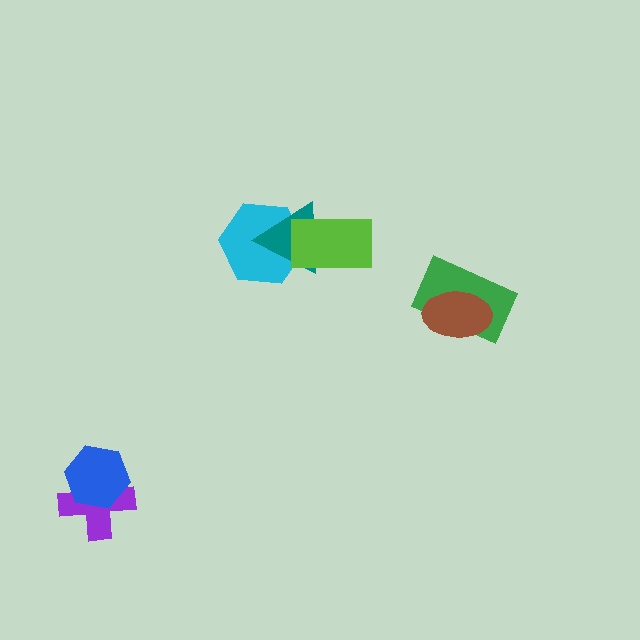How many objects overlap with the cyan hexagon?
2 objects overlap with the cyan hexagon.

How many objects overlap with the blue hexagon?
1 object overlaps with the blue hexagon.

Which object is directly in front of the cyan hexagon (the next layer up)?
The teal triangle is directly in front of the cyan hexagon.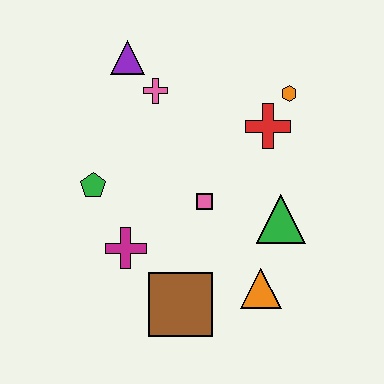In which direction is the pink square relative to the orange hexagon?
The pink square is below the orange hexagon.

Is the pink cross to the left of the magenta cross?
No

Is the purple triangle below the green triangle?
No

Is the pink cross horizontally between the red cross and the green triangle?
No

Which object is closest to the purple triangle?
The pink cross is closest to the purple triangle.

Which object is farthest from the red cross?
The brown square is farthest from the red cross.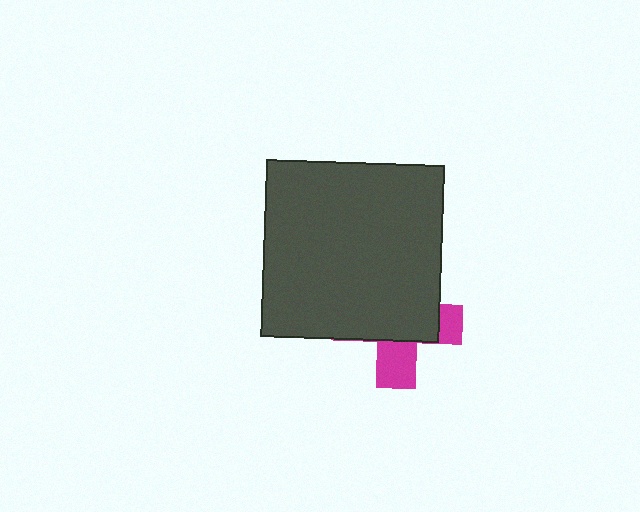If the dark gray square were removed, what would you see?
You would see the complete magenta cross.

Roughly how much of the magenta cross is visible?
A small part of it is visible (roughly 31%).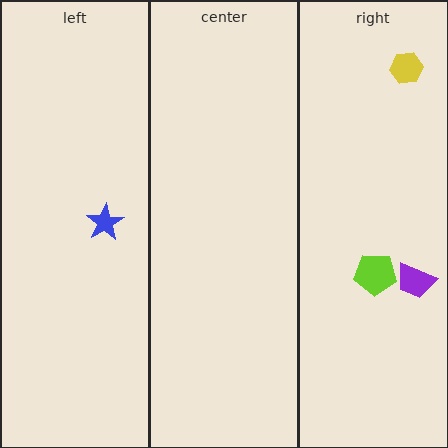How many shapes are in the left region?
1.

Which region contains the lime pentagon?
The right region.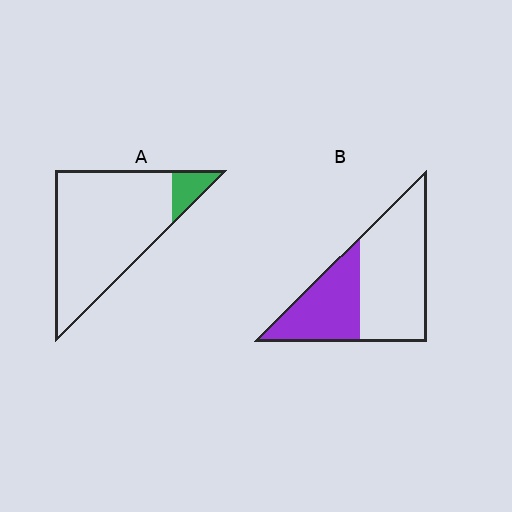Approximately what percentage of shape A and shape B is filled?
A is approximately 10% and B is approximately 40%.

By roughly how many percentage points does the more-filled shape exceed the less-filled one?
By roughly 25 percentage points (B over A).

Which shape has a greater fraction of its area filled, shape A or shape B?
Shape B.